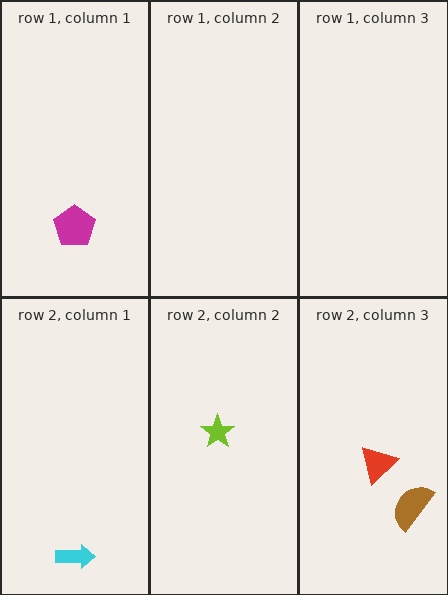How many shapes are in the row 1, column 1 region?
1.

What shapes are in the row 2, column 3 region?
The red triangle, the brown semicircle.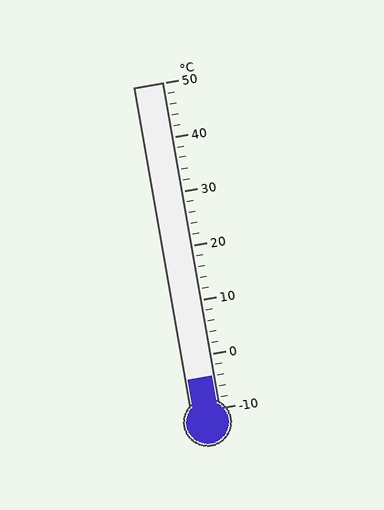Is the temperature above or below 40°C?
The temperature is below 40°C.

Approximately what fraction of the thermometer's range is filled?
The thermometer is filled to approximately 10% of its range.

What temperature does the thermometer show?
The thermometer shows approximately -4°C.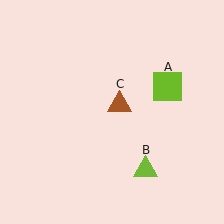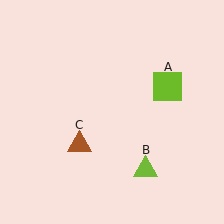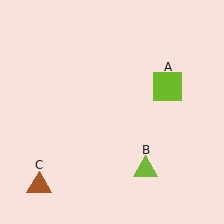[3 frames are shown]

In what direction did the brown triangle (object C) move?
The brown triangle (object C) moved down and to the left.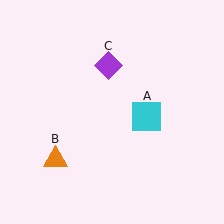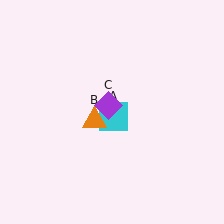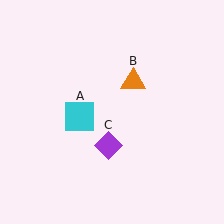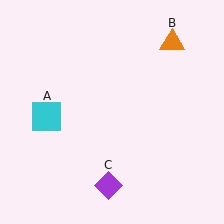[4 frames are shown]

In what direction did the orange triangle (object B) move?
The orange triangle (object B) moved up and to the right.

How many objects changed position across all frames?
3 objects changed position: cyan square (object A), orange triangle (object B), purple diamond (object C).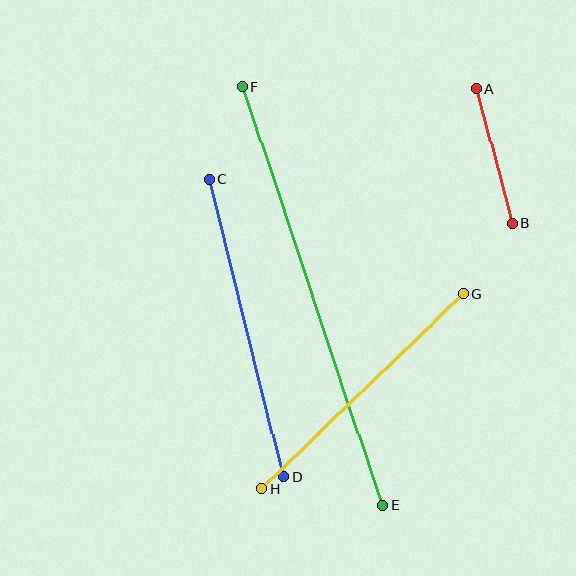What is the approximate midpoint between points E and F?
The midpoint is at approximately (312, 296) pixels.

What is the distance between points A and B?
The distance is approximately 139 pixels.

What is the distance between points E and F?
The distance is approximately 441 pixels.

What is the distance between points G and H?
The distance is approximately 280 pixels.